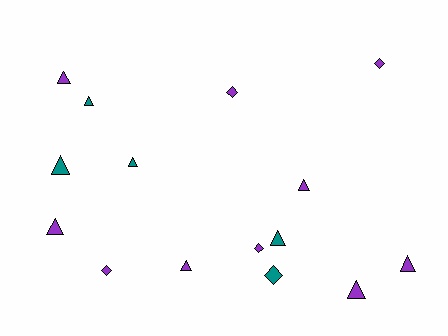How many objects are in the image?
There are 15 objects.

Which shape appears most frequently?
Triangle, with 10 objects.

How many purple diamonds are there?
There are 4 purple diamonds.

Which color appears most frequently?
Purple, with 10 objects.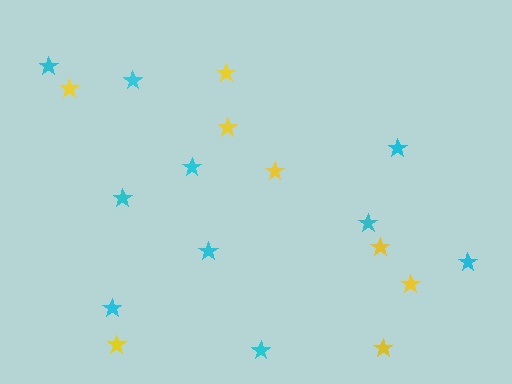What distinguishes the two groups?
There are 2 groups: one group of cyan stars (10) and one group of yellow stars (8).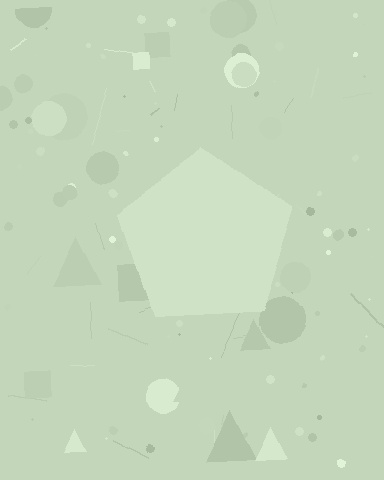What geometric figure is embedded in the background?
A pentagon is embedded in the background.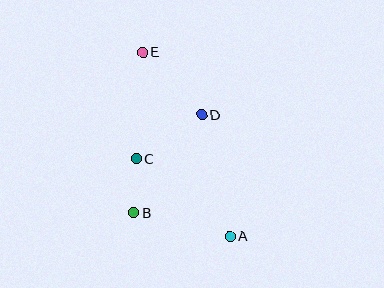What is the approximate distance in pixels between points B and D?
The distance between B and D is approximately 119 pixels.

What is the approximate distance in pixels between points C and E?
The distance between C and E is approximately 107 pixels.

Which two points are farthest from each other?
Points A and E are farthest from each other.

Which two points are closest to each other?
Points B and C are closest to each other.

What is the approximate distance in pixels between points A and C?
The distance between A and C is approximately 122 pixels.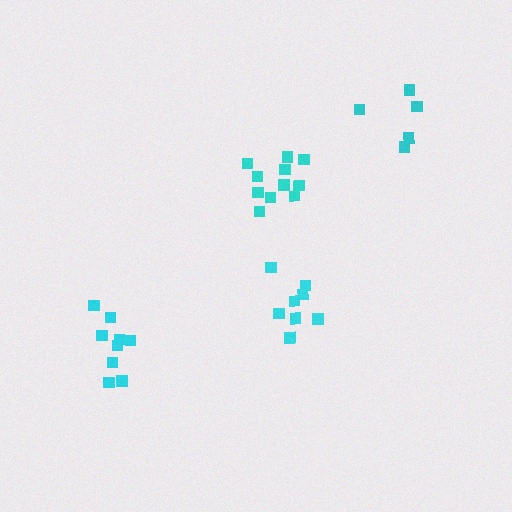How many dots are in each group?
Group 1: 9 dots, Group 2: 8 dots, Group 3: 5 dots, Group 4: 11 dots (33 total).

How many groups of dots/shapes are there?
There are 4 groups.